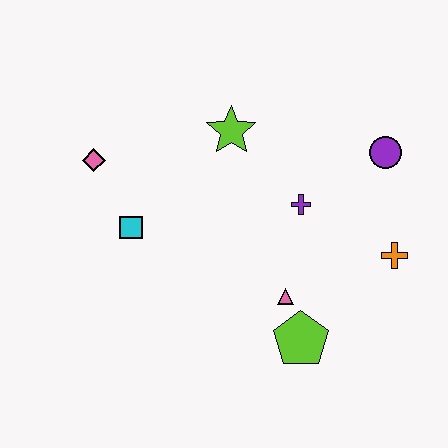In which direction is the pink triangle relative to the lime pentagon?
The pink triangle is above the lime pentagon.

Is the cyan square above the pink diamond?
No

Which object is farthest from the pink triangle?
The pink diamond is farthest from the pink triangle.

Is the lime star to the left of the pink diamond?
No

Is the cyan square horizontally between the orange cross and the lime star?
No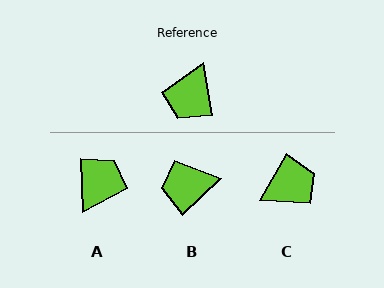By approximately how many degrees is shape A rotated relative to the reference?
Approximately 172 degrees counter-clockwise.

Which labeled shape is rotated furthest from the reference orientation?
A, about 172 degrees away.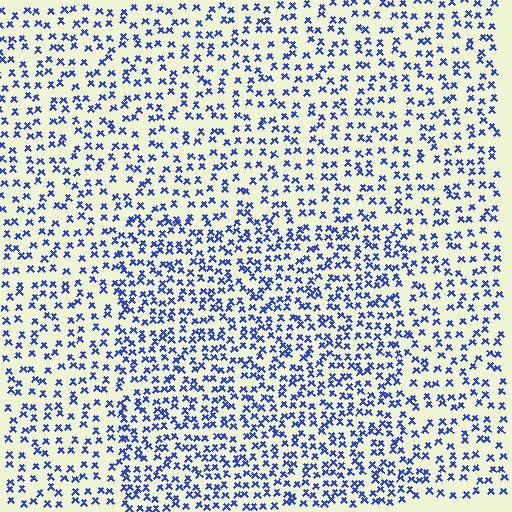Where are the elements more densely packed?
The elements are more densely packed inside the rectangle boundary.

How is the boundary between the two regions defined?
The boundary is defined by a change in element density (approximately 1.6x ratio). All elements are the same color, size, and shape.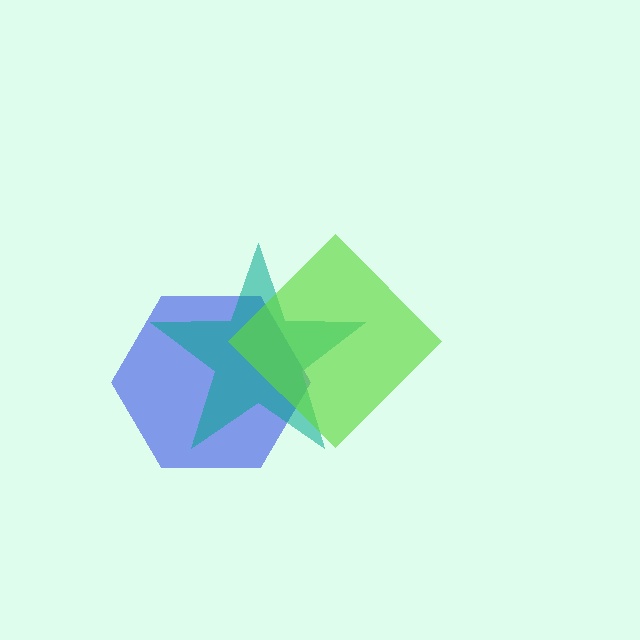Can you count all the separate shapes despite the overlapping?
Yes, there are 3 separate shapes.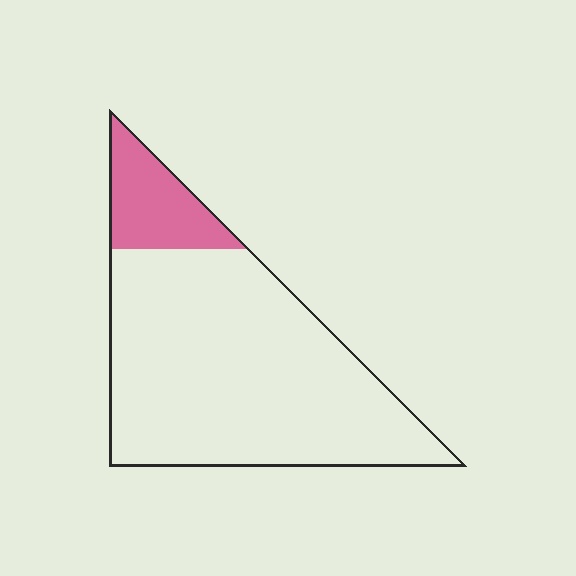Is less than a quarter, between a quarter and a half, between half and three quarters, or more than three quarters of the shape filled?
Less than a quarter.